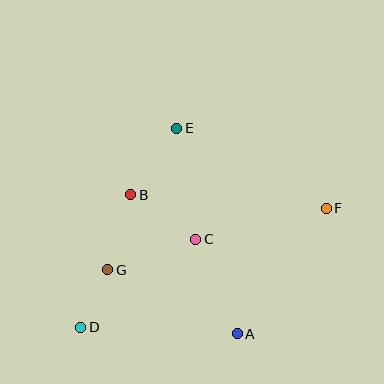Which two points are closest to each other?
Points D and G are closest to each other.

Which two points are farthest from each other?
Points D and F are farthest from each other.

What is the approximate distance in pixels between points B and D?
The distance between B and D is approximately 142 pixels.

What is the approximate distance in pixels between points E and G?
The distance between E and G is approximately 158 pixels.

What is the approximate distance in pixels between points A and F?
The distance between A and F is approximately 154 pixels.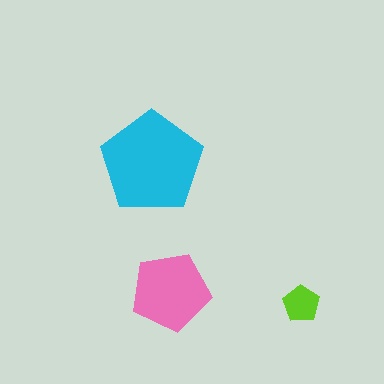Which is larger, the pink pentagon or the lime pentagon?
The pink one.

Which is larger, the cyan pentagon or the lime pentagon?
The cyan one.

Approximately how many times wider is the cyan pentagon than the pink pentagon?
About 1.5 times wider.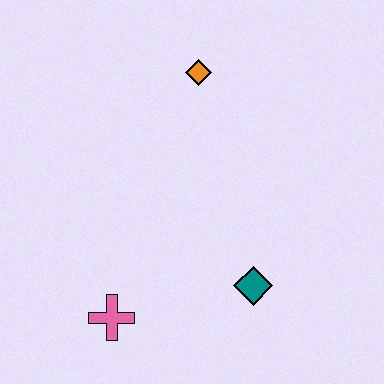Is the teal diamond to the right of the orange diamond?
Yes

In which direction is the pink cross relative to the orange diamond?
The pink cross is below the orange diamond.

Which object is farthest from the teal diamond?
The orange diamond is farthest from the teal diamond.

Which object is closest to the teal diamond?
The pink cross is closest to the teal diamond.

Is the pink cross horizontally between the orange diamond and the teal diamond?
No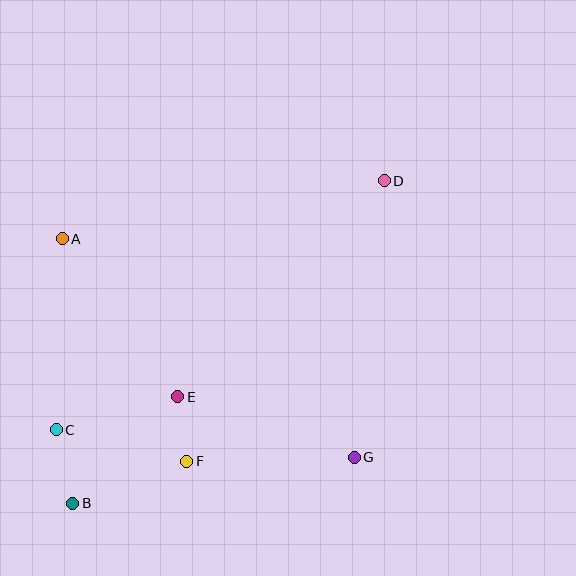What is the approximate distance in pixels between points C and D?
The distance between C and D is approximately 412 pixels.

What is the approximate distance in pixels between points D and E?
The distance between D and E is approximately 299 pixels.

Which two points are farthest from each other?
Points B and D are farthest from each other.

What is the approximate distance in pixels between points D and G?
The distance between D and G is approximately 278 pixels.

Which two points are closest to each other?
Points E and F are closest to each other.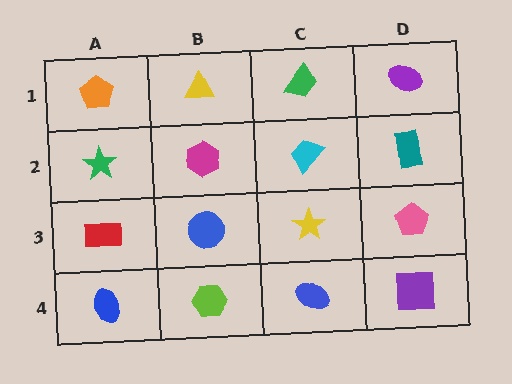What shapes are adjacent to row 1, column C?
A cyan trapezoid (row 2, column C), a yellow triangle (row 1, column B), a purple ellipse (row 1, column D).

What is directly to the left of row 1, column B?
An orange pentagon.